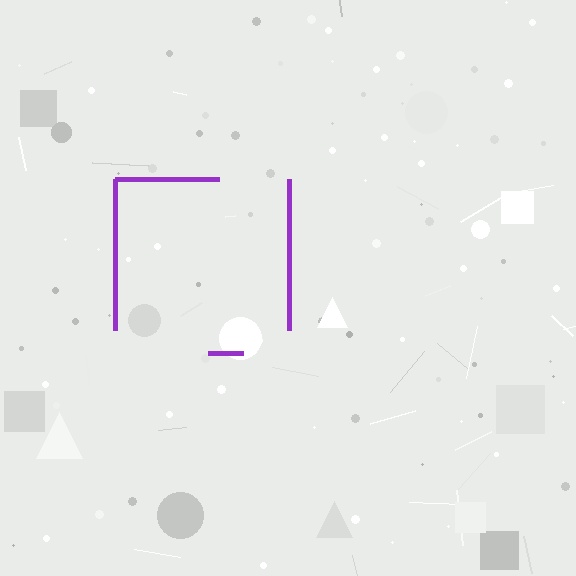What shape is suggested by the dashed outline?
The dashed outline suggests a square.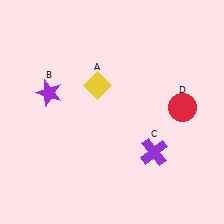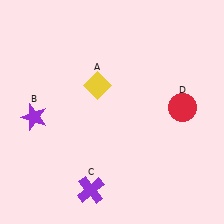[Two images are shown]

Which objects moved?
The objects that moved are: the purple star (B), the purple cross (C).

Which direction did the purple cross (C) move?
The purple cross (C) moved left.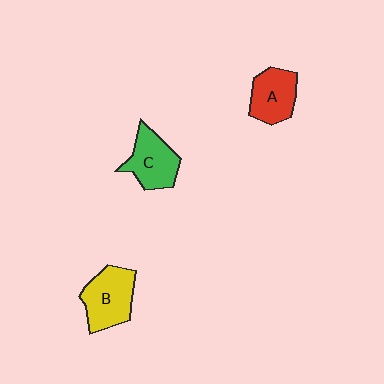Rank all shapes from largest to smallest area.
From largest to smallest: B (yellow), C (green), A (red).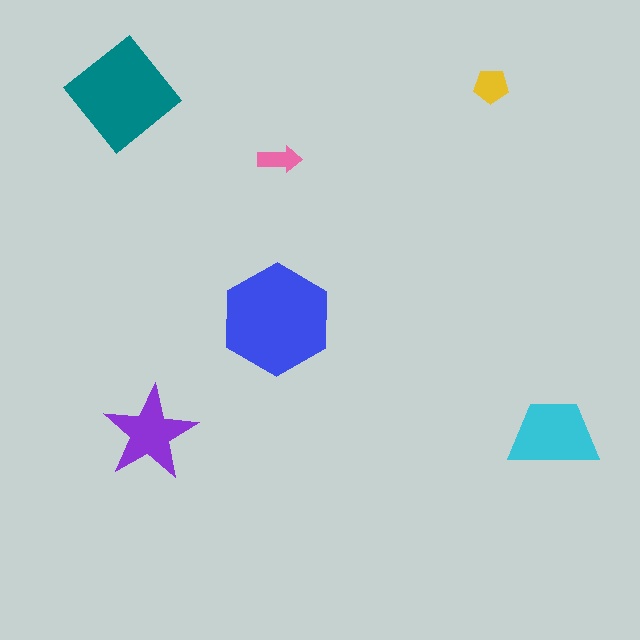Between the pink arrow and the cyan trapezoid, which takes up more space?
The cyan trapezoid.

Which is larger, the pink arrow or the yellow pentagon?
The yellow pentagon.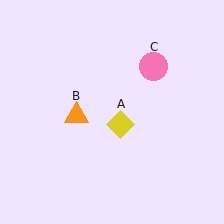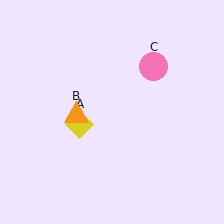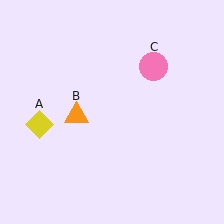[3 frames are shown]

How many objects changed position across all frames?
1 object changed position: yellow diamond (object A).